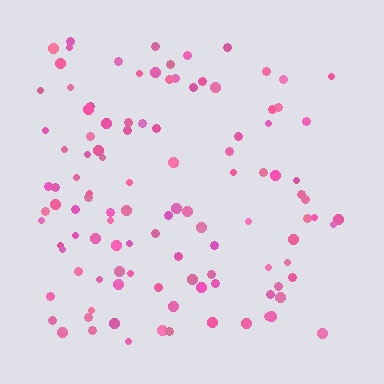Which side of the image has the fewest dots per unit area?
The right.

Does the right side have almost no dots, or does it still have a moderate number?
Still a moderate number, just noticeably fewer than the left.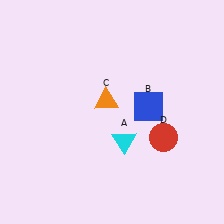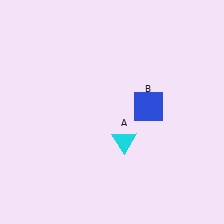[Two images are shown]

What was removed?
The red circle (D), the orange triangle (C) were removed in Image 2.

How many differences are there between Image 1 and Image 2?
There are 2 differences between the two images.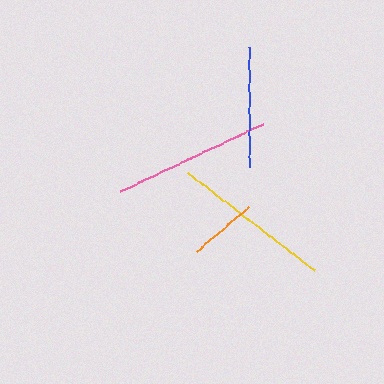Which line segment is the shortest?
The orange line is the shortest at approximately 68 pixels.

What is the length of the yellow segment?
The yellow segment is approximately 160 pixels long.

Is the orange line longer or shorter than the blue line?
The blue line is longer than the orange line.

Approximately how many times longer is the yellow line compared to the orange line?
The yellow line is approximately 2.4 times the length of the orange line.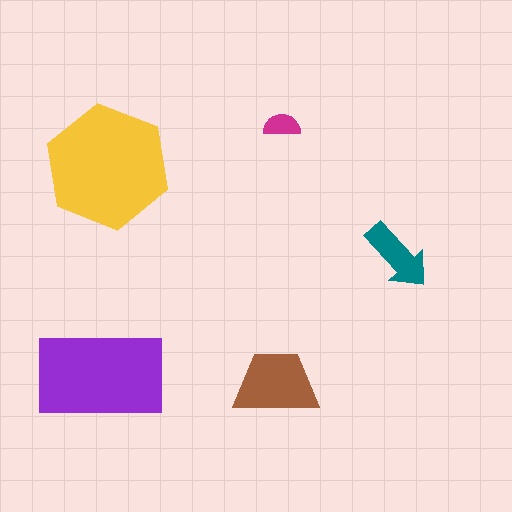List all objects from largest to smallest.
The yellow hexagon, the purple rectangle, the brown trapezoid, the teal arrow, the magenta semicircle.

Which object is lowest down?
The brown trapezoid is bottommost.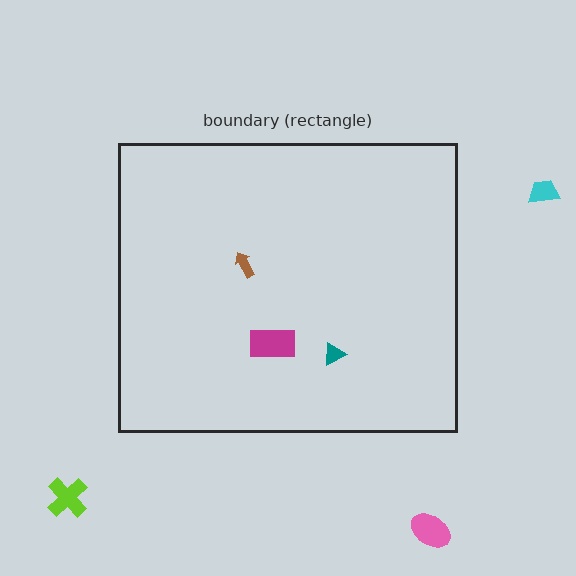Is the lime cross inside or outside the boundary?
Outside.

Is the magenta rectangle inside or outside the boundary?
Inside.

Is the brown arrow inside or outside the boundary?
Inside.